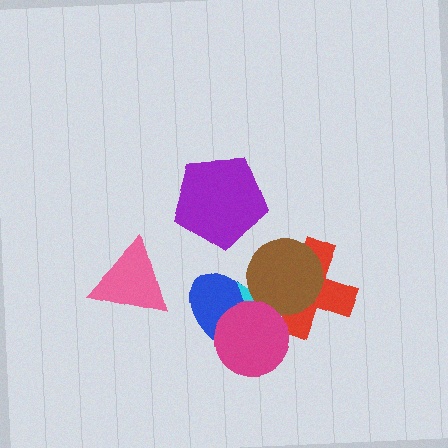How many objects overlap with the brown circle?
3 objects overlap with the brown circle.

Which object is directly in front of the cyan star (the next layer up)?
The red cross is directly in front of the cyan star.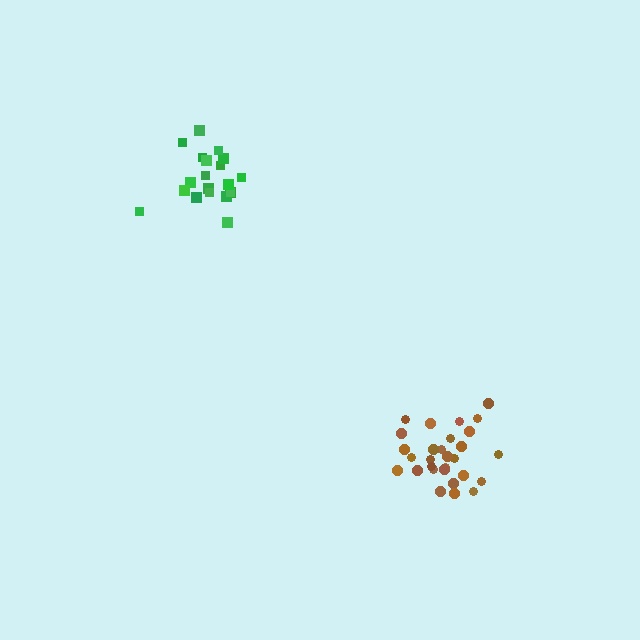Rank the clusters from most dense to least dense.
green, brown.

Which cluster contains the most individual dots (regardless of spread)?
Brown (29).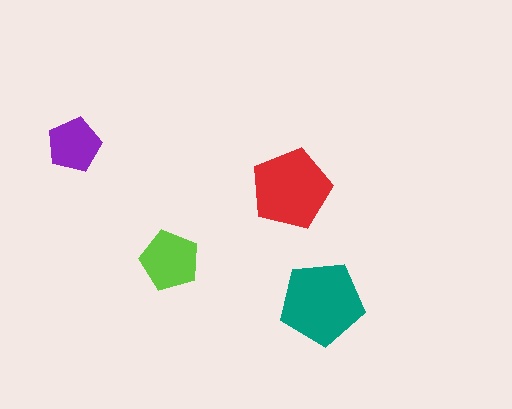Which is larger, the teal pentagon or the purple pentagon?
The teal one.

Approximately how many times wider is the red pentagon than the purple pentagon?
About 1.5 times wider.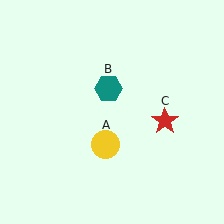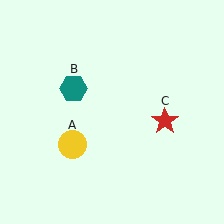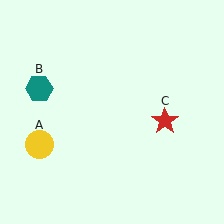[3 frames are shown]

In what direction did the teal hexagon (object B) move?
The teal hexagon (object B) moved left.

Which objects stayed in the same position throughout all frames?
Red star (object C) remained stationary.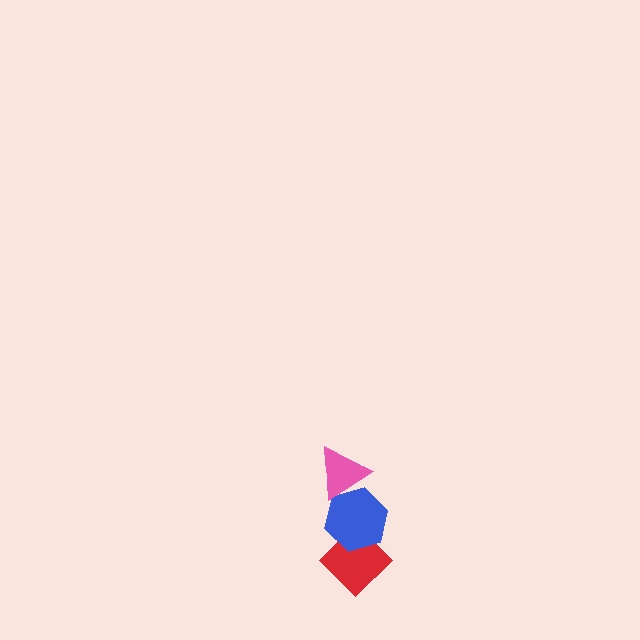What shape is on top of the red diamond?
The blue hexagon is on top of the red diamond.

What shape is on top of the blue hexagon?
The pink triangle is on top of the blue hexagon.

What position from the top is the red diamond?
The red diamond is 3rd from the top.